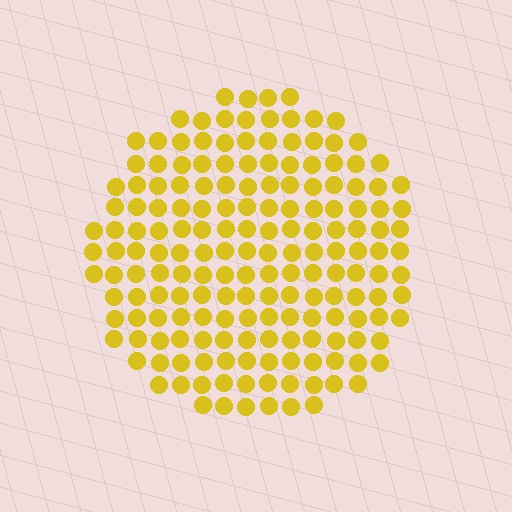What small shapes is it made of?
It is made of small circles.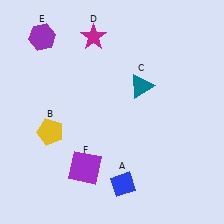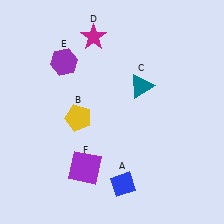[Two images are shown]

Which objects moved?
The objects that moved are: the yellow pentagon (B), the purple hexagon (E).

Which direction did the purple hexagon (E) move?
The purple hexagon (E) moved down.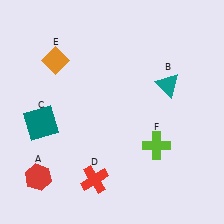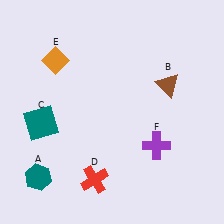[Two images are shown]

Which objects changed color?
A changed from red to teal. B changed from teal to brown. F changed from lime to purple.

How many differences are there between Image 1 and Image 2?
There are 3 differences between the two images.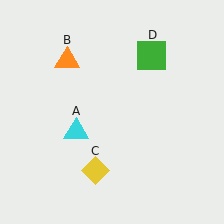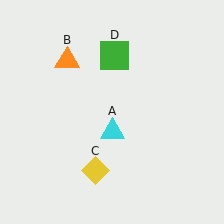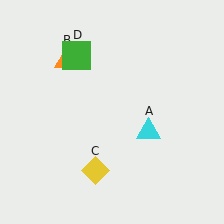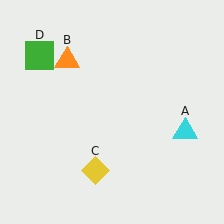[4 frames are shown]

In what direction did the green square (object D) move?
The green square (object D) moved left.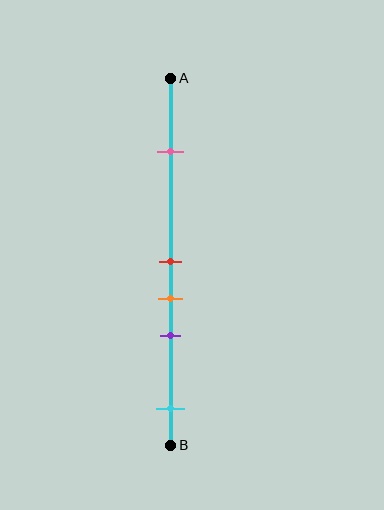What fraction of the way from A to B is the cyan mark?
The cyan mark is approximately 90% (0.9) of the way from A to B.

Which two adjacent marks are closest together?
The red and orange marks are the closest adjacent pair.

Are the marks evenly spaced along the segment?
No, the marks are not evenly spaced.